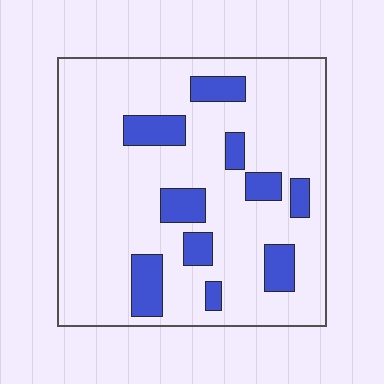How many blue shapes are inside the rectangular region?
10.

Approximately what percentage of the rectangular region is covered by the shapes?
Approximately 15%.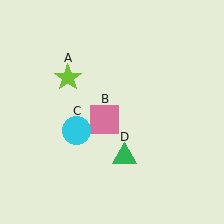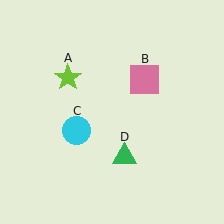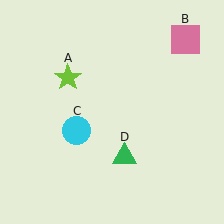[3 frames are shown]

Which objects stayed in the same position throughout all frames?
Lime star (object A) and cyan circle (object C) and green triangle (object D) remained stationary.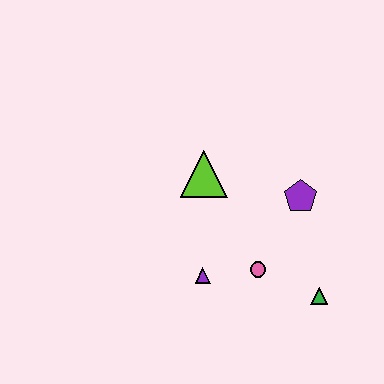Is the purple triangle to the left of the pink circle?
Yes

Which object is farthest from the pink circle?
The lime triangle is farthest from the pink circle.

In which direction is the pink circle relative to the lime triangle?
The pink circle is below the lime triangle.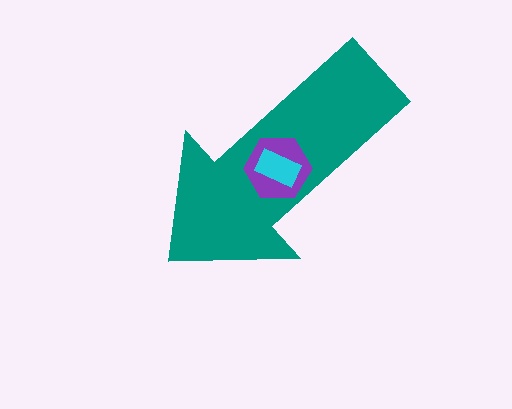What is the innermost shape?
The cyan rectangle.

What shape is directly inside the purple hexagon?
The cyan rectangle.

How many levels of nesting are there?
3.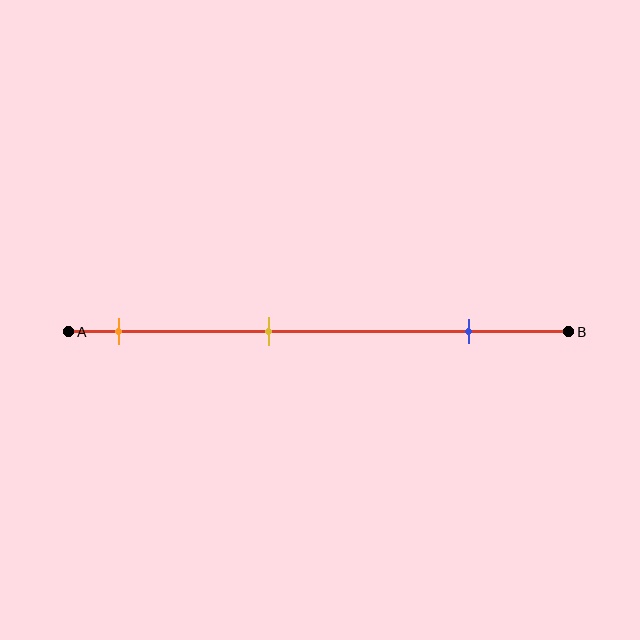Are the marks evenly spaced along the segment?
Yes, the marks are approximately evenly spaced.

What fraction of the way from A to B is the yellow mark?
The yellow mark is approximately 40% (0.4) of the way from A to B.